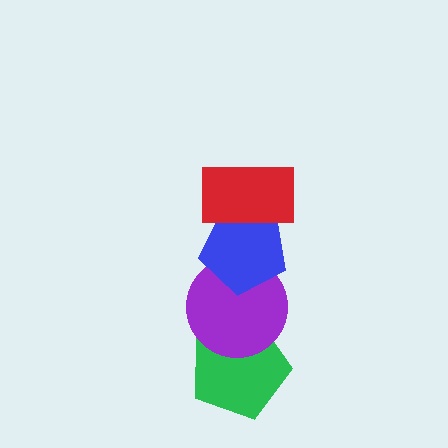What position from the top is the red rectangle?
The red rectangle is 1st from the top.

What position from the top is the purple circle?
The purple circle is 3rd from the top.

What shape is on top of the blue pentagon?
The red rectangle is on top of the blue pentagon.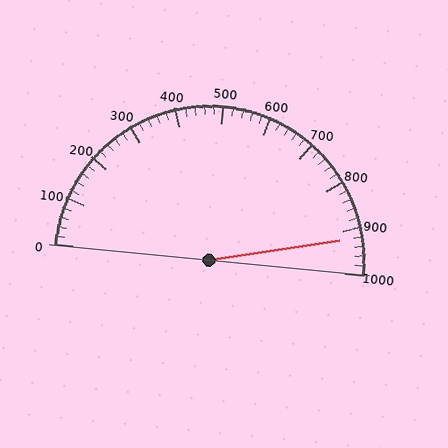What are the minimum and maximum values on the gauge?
The gauge ranges from 0 to 1000.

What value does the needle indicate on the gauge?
The needle indicates approximately 920.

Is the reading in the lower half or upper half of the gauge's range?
The reading is in the upper half of the range (0 to 1000).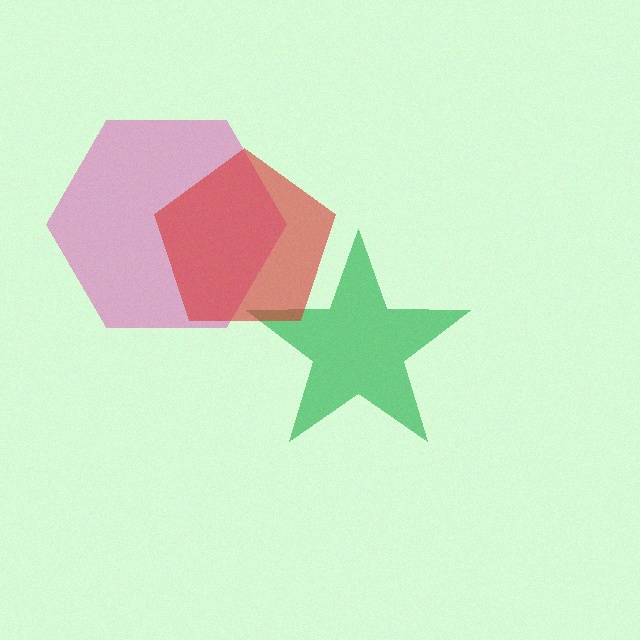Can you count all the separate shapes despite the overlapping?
Yes, there are 3 separate shapes.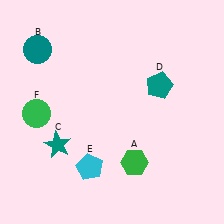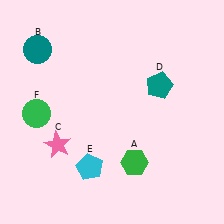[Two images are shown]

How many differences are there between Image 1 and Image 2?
There is 1 difference between the two images.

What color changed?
The star (C) changed from teal in Image 1 to pink in Image 2.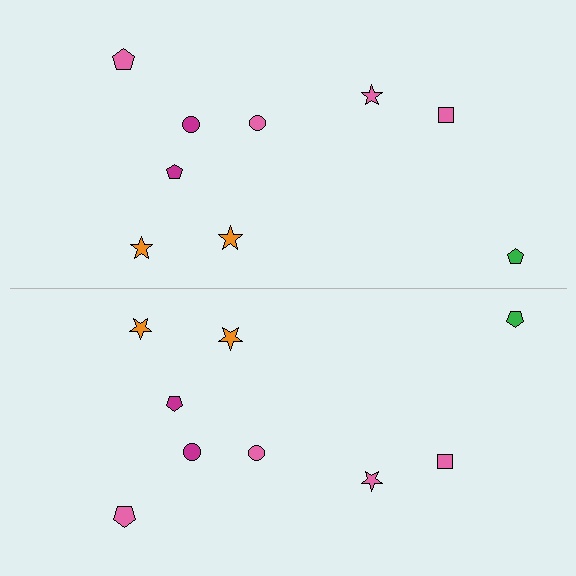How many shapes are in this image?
There are 18 shapes in this image.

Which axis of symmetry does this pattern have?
The pattern has a horizontal axis of symmetry running through the center of the image.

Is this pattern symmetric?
Yes, this pattern has bilateral (reflection) symmetry.